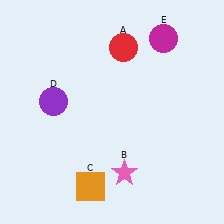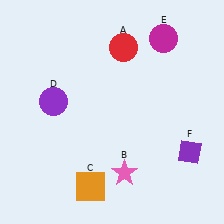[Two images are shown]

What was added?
A purple diamond (F) was added in Image 2.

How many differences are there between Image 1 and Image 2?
There is 1 difference between the two images.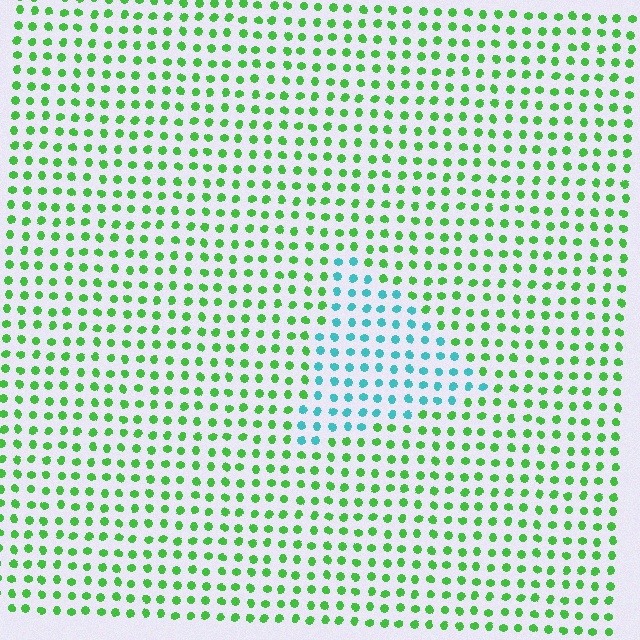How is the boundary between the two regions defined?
The boundary is defined purely by a slight shift in hue (about 62 degrees). Spacing, size, and orientation are identical on both sides.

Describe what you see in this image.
The image is filled with small green elements in a uniform arrangement. A triangle-shaped region is visible where the elements are tinted to a slightly different hue, forming a subtle color boundary.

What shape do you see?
I see a triangle.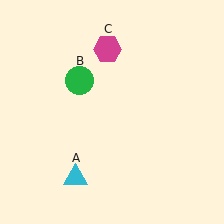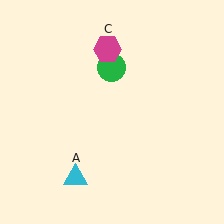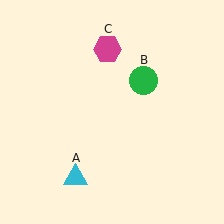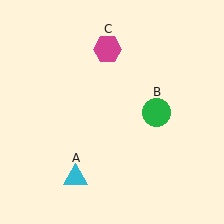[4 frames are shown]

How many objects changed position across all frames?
1 object changed position: green circle (object B).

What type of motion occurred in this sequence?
The green circle (object B) rotated clockwise around the center of the scene.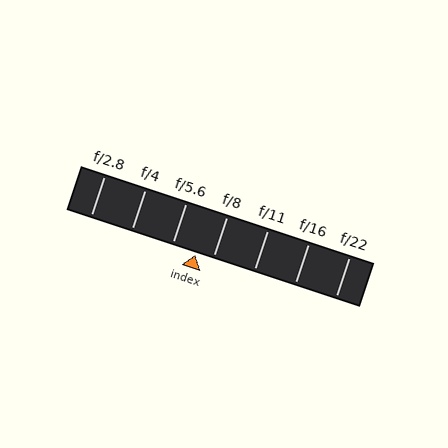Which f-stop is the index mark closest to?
The index mark is closest to f/8.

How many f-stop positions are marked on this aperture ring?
There are 7 f-stop positions marked.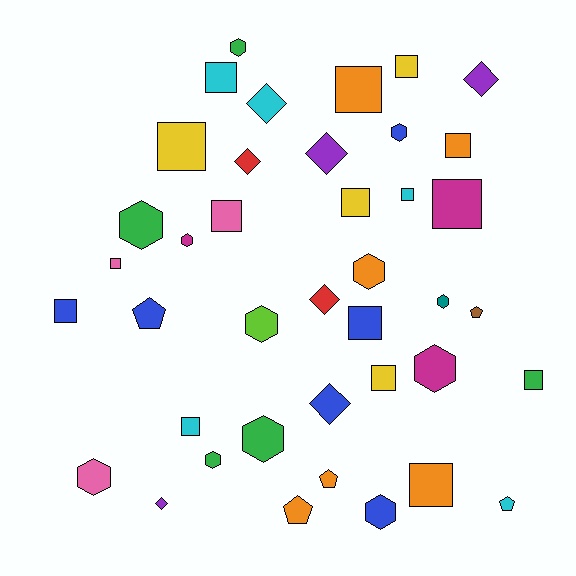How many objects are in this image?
There are 40 objects.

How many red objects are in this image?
There are 2 red objects.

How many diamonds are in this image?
There are 7 diamonds.